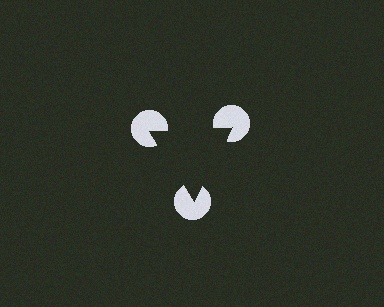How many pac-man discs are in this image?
There are 3 — one at each vertex of the illusory triangle.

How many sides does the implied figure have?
3 sides.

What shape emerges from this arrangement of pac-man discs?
An illusory triangle — its edges are inferred from the aligned wedge cuts in the pac-man discs, not physically drawn.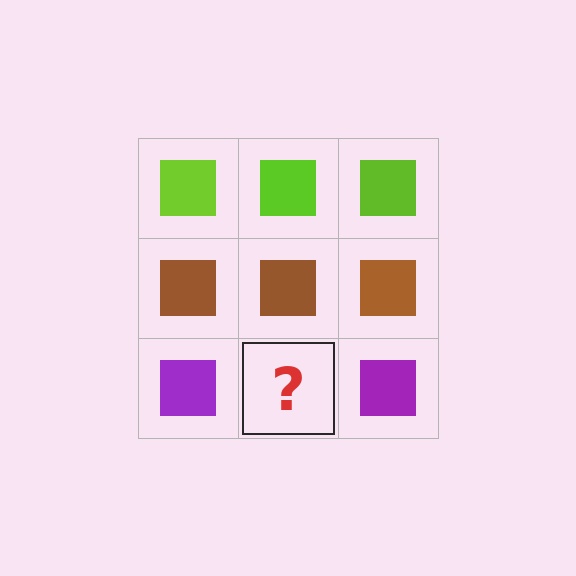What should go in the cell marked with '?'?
The missing cell should contain a purple square.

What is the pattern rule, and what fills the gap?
The rule is that each row has a consistent color. The gap should be filled with a purple square.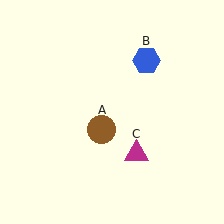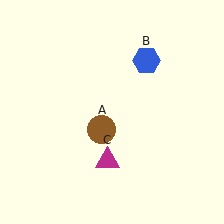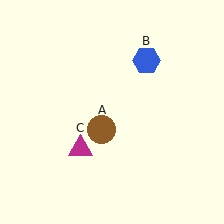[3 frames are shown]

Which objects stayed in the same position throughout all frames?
Brown circle (object A) and blue hexagon (object B) remained stationary.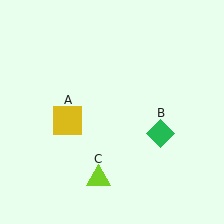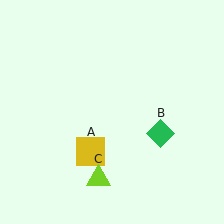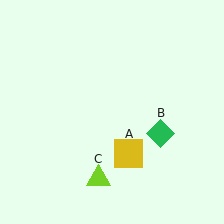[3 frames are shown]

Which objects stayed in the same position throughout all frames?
Green diamond (object B) and lime triangle (object C) remained stationary.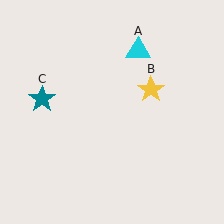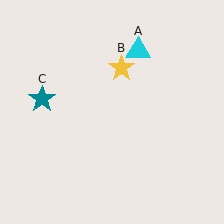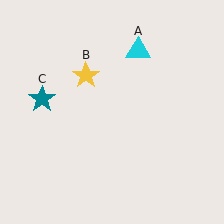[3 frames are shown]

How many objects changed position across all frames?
1 object changed position: yellow star (object B).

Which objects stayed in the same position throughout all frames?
Cyan triangle (object A) and teal star (object C) remained stationary.